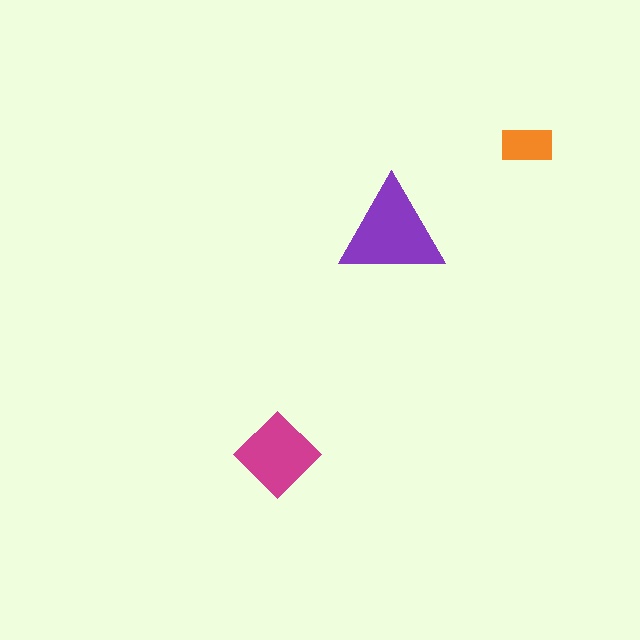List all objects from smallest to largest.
The orange rectangle, the magenta diamond, the purple triangle.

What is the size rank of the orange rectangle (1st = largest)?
3rd.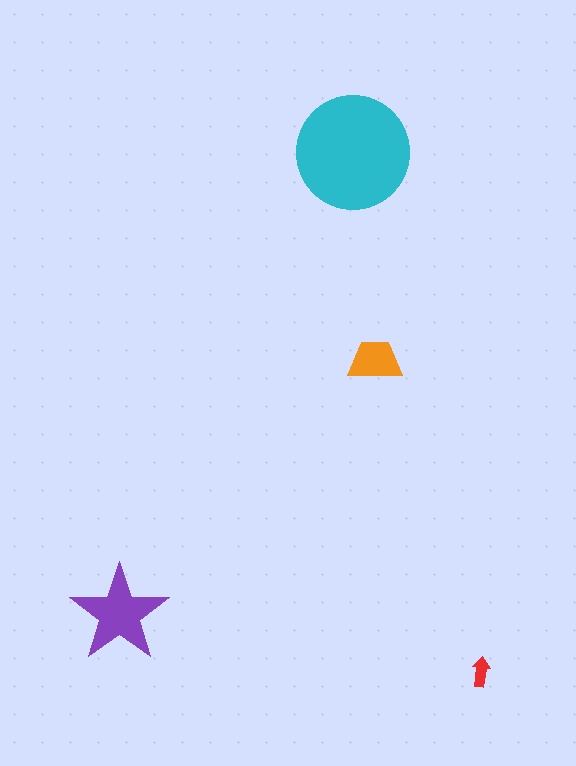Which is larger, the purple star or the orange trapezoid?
The purple star.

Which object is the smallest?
The red arrow.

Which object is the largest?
The cyan circle.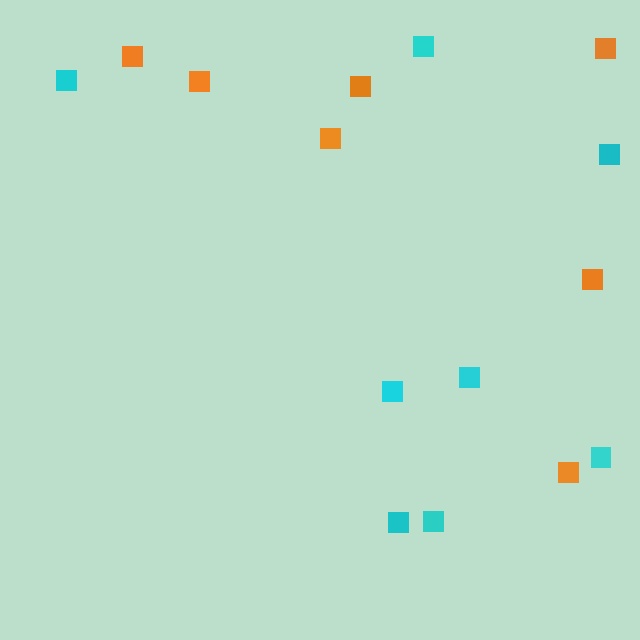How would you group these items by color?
There are 2 groups: one group of orange squares (7) and one group of cyan squares (8).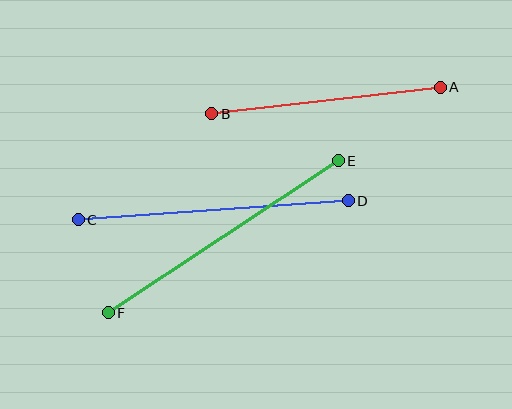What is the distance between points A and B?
The distance is approximately 230 pixels.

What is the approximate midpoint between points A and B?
The midpoint is at approximately (326, 101) pixels.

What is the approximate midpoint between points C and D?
The midpoint is at approximately (213, 210) pixels.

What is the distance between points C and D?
The distance is approximately 271 pixels.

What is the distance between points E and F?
The distance is approximately 276 pixels.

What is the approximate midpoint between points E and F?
The midpoint is at approximately (223, 237) pixels.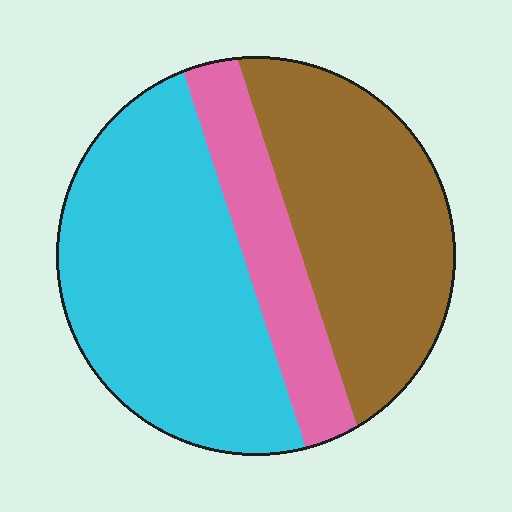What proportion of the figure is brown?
Brown takes up about three eighths (3/8) of the figure.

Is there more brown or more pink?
Brown.